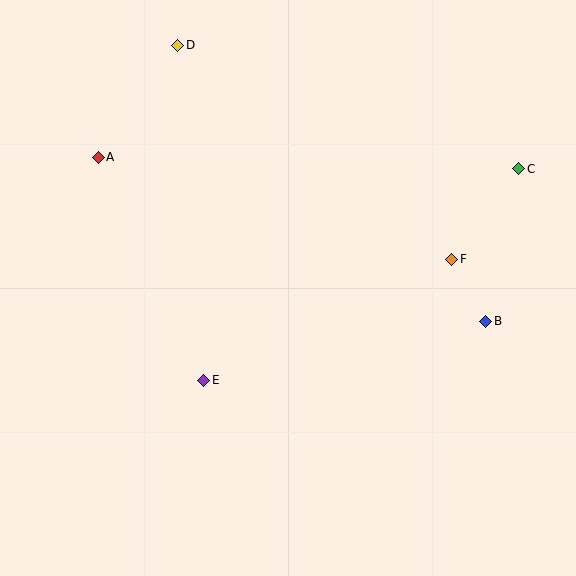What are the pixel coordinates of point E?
Point E is at (204, 380).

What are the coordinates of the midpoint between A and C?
The midpoint between A and C is at (308, 163).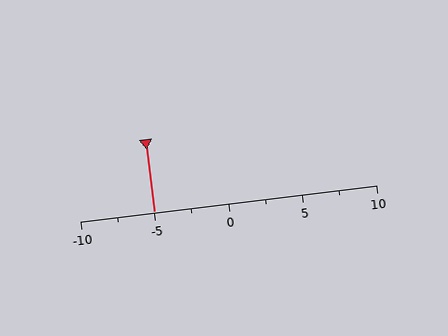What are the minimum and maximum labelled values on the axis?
The axis runs from -10 to 10.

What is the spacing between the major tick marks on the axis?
The major ticks are spaced 5 apart.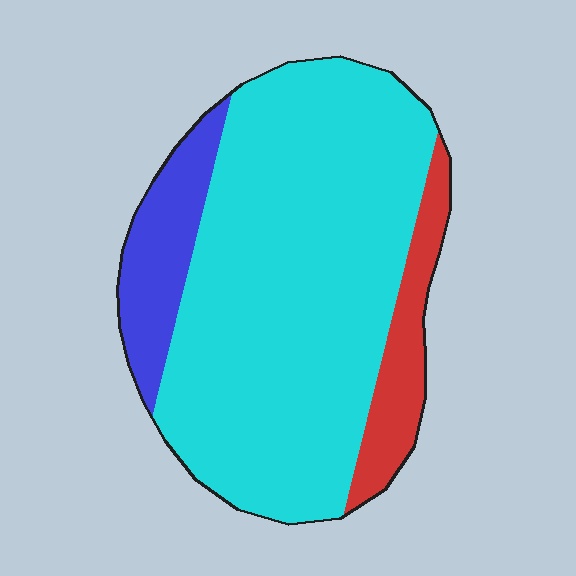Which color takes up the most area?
Cyan, at roughly 75%.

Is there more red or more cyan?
Cyan.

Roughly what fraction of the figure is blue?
Blue covers around 15% of the figure.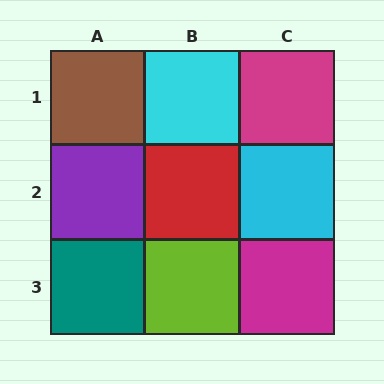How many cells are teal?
1 cell is teal.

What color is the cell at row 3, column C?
Magenta.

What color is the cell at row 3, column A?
Teal.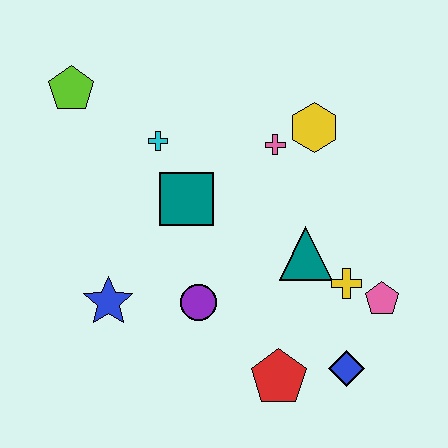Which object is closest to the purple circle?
The blue star is closest to the purple circle.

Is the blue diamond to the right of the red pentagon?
Yes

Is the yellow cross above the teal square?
No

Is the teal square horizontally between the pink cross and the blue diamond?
No